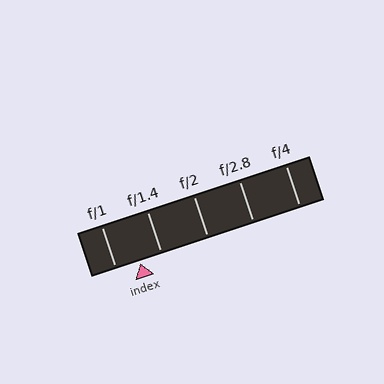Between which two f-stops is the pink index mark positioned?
The index mark is between f/1 and f/1.4.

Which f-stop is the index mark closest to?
The index mark is closest to f/1.4.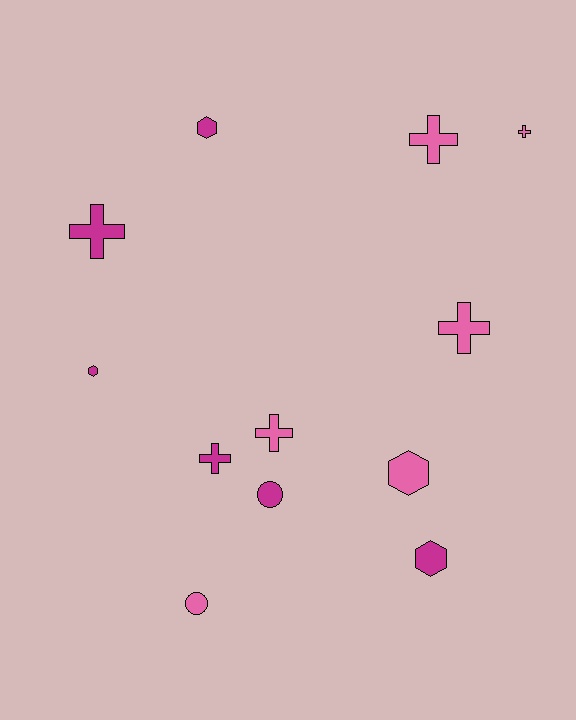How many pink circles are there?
There is 1 pink circle.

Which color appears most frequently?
Pink, with 6 objects.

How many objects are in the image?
There are 12 objects.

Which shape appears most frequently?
Cross, with 6 objects.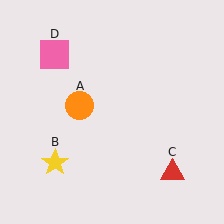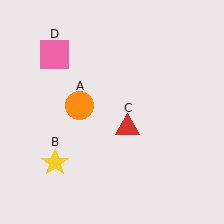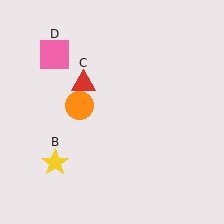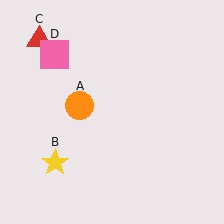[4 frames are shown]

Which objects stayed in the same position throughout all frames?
Orange circle (object A) and yellow star (object B) and pink square (object D) remained stationary.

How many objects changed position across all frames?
1 object changed position: red triangle (object C).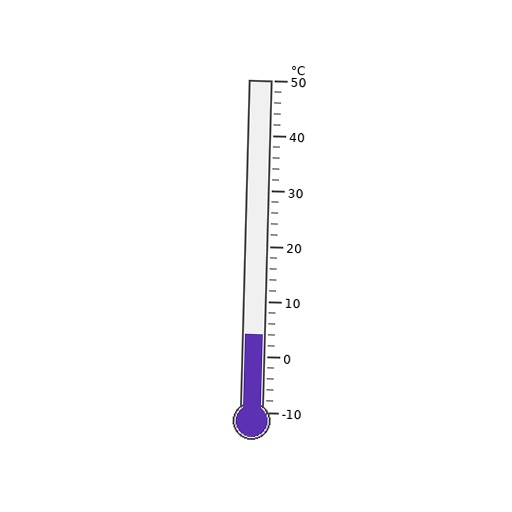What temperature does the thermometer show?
The thermometer shows approximately 4°C.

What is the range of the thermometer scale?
The thermometer scale ranges from -10°C to 50°C.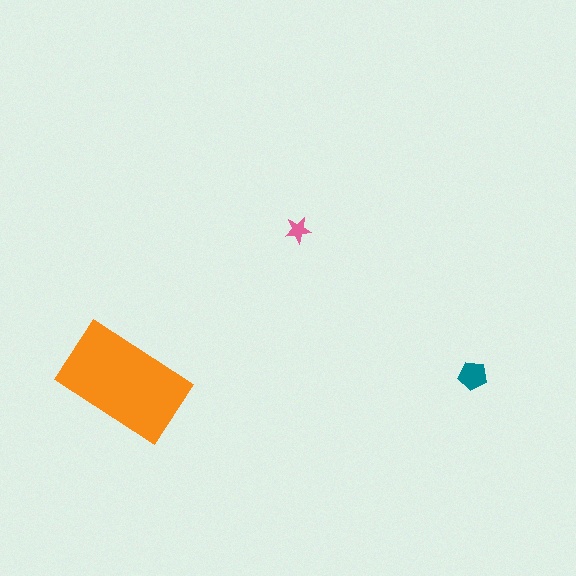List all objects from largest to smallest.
The orange rectangle, the teal pentagon, the pink star.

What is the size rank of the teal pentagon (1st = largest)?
2nd.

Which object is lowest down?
The orange rectangle is bottommost.